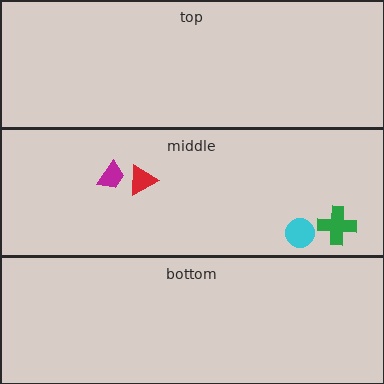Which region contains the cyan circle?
The middle region.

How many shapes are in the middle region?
4.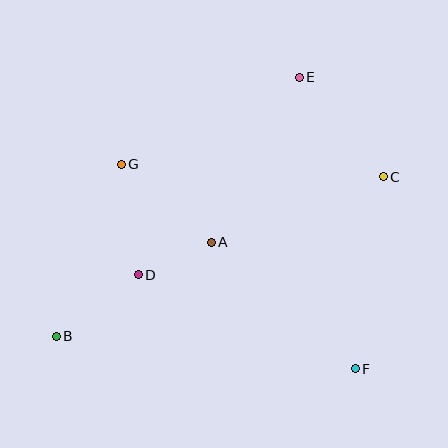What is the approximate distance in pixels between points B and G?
The distance between B and G is approximately 184 pixels.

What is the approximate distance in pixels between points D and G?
The distance between D and G is approximately 112 pixels.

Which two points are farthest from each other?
Points B and C are farthest from each other.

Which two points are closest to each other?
Points A and D are closest to each other.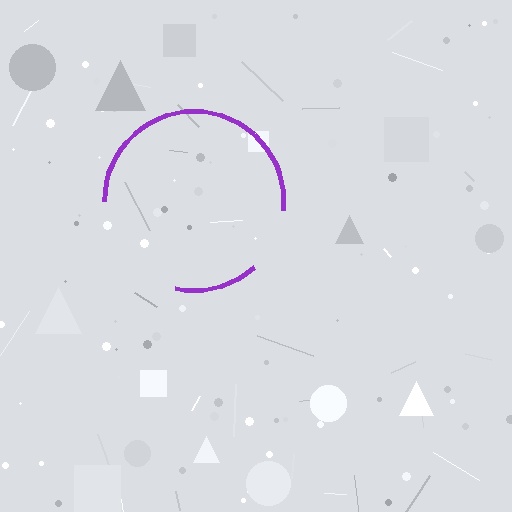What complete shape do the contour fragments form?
The contour fragments form a circle.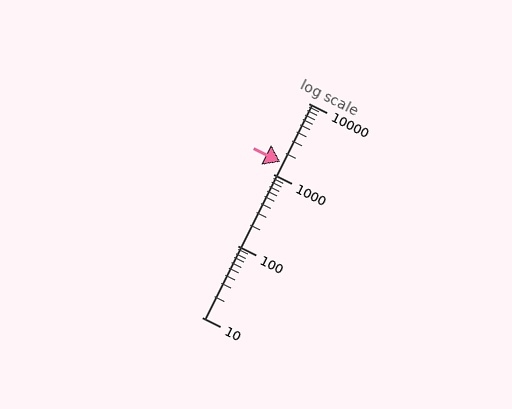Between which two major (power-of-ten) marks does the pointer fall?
The pointer is between 1000 and 10000.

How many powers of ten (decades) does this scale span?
The scale spans 3 decades, from 10 to 10000.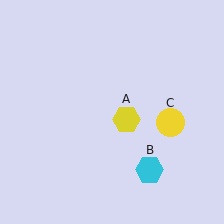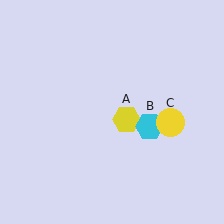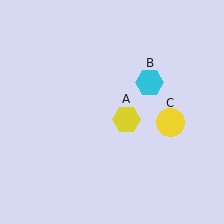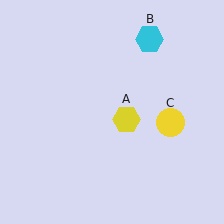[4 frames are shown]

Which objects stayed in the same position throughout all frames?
Yellow hexagon (object A) and yellow circle (object C) remained stationary.